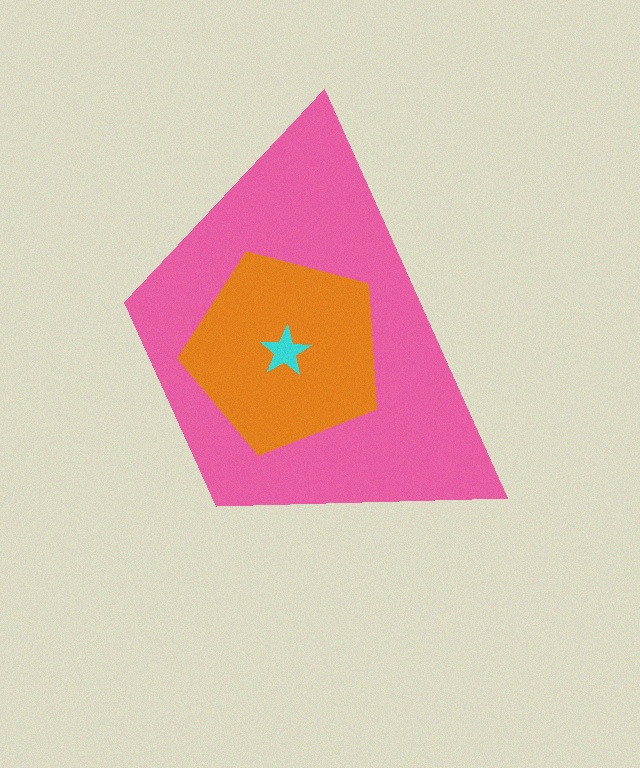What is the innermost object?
The cyan star.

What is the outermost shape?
The pink trapezoid.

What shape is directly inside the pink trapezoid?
The orange pentagon.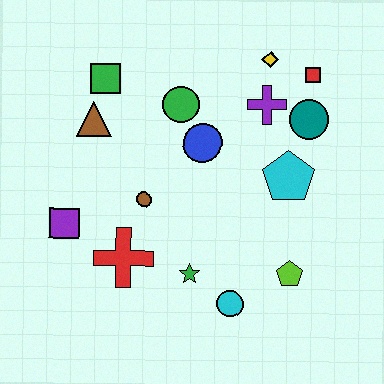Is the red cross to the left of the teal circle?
Yes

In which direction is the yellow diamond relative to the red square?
The yellow diamond is to the left of the red square.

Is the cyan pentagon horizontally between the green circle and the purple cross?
No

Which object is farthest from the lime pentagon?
The green square is farthest from the lime pentagon.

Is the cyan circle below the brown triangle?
Yes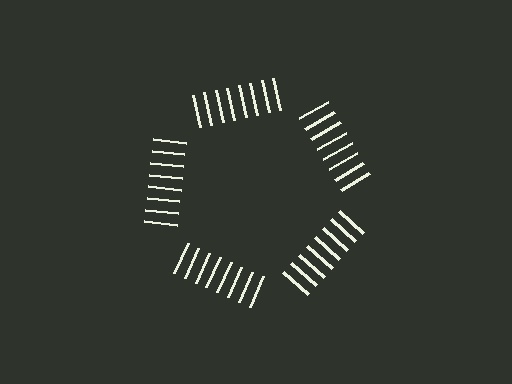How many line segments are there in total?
40 — 8 along each of the 5 edges.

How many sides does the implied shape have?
5 sides — the line-ends trace a pentagon.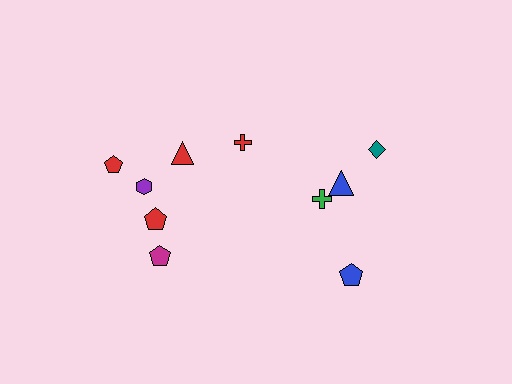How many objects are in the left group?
There are 6 objects.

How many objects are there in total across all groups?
There are 10 objects.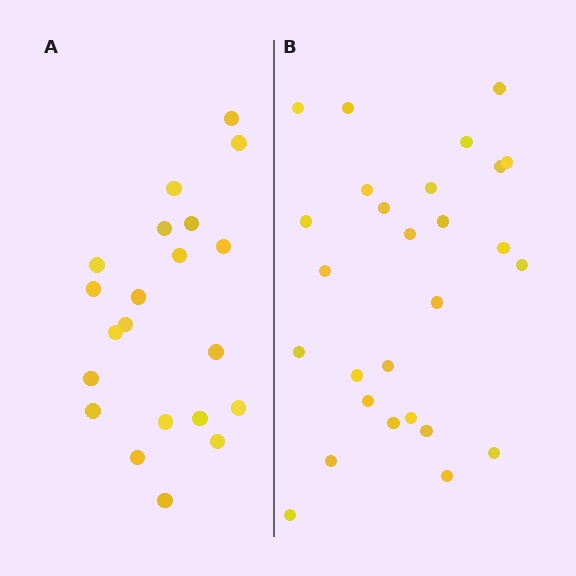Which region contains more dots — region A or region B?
Region B (the right region) has more dots.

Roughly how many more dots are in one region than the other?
Region B has about 6 more dots than region A.